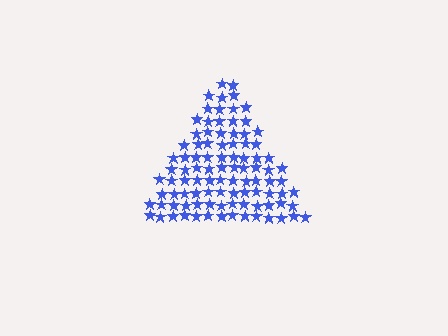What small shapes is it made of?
It is made of small stars.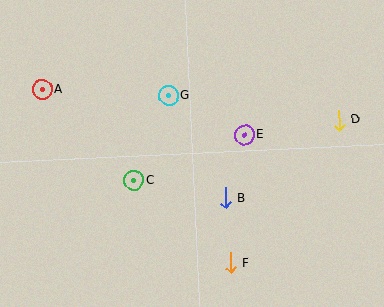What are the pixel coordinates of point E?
Point E is at (245, 135).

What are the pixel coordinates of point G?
Point G is at (168, 96).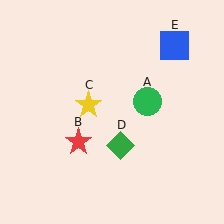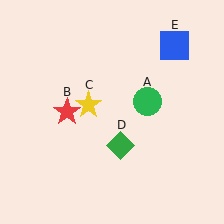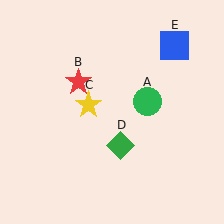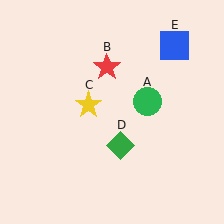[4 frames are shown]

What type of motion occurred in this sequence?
The red star (object B) rotated clockwise around the center of the scene.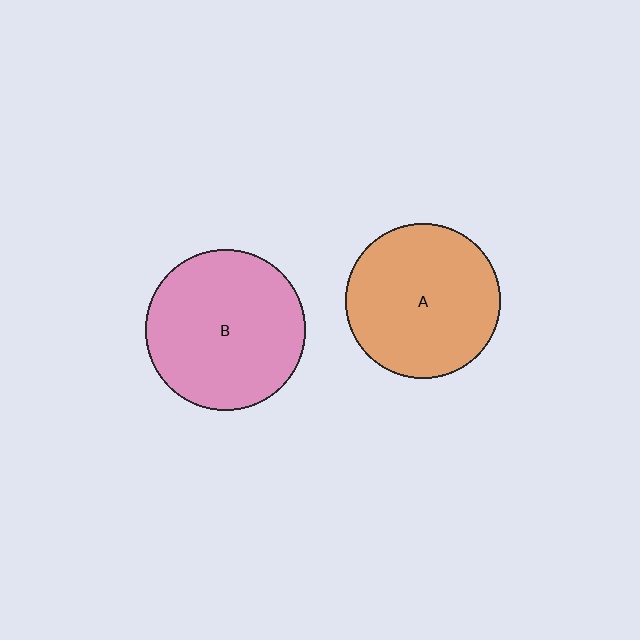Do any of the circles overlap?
No, none of the circles overlap.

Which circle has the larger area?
Circle B (pink).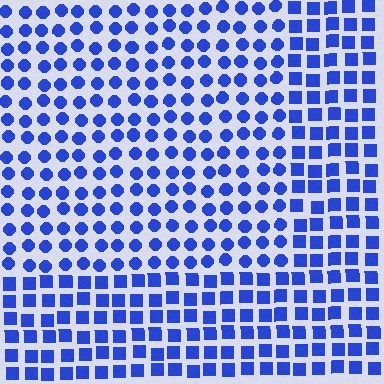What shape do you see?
I see a rectangle.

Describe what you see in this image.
The image is filled with small blue elements arranged in a uniform grid. A rectangle-shaped region contains circles, while the surrounding area contains squares. The boundary is defined purely by the change in element shape.